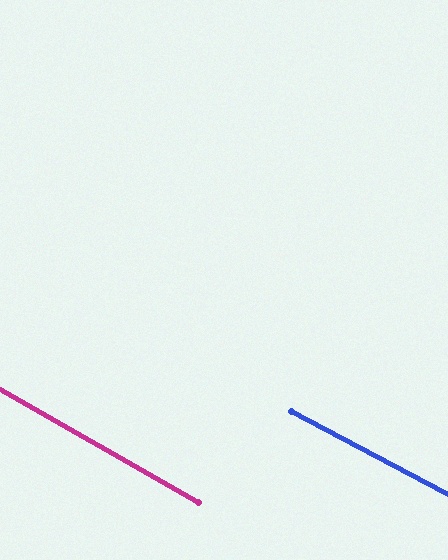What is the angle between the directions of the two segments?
Approximately 2 degrees.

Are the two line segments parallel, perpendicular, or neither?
Parallel — their directions differ by only 1.7°.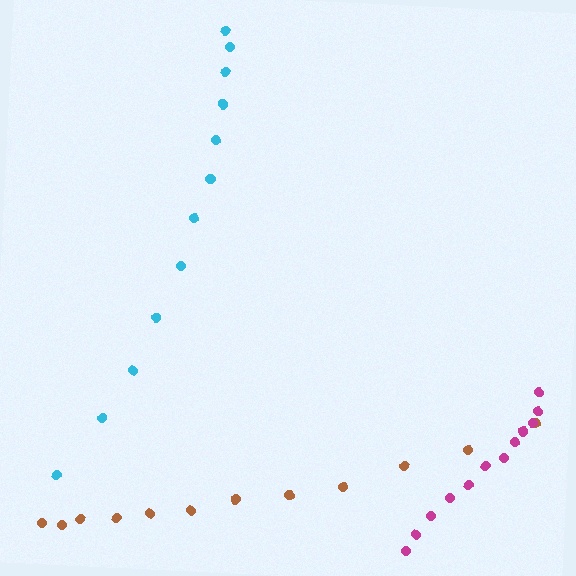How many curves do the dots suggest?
There are 3 distinct paths.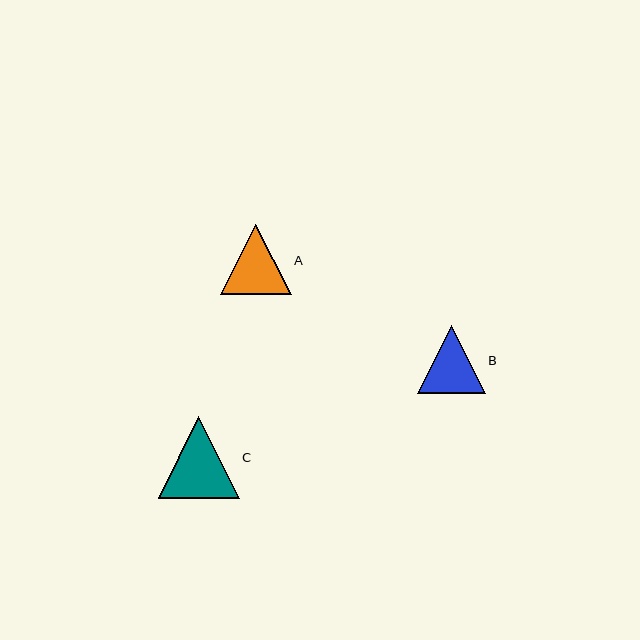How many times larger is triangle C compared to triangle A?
Triangle C is approximately 1.2 times the size of triangle A.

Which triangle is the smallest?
Triangle B is the smallest with a size of approximately 68 pixels.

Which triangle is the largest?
Triangle C is the largest with a size of approximately 81 pixels.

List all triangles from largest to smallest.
From largest to smallest: C, A, B.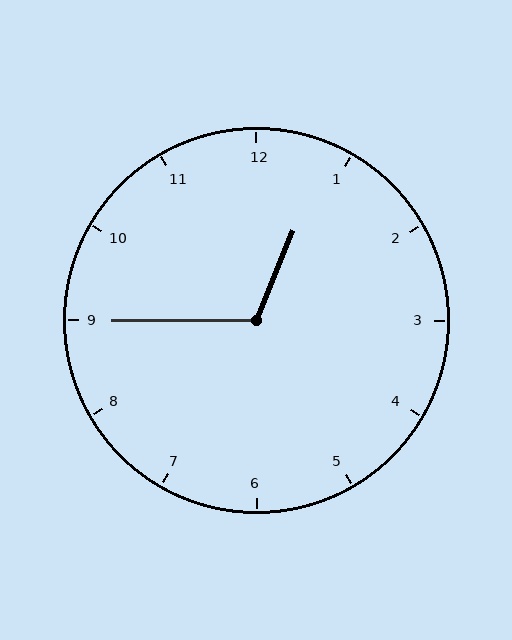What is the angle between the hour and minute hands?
Approximately 112 degrees.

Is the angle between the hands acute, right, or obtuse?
It is obtuse.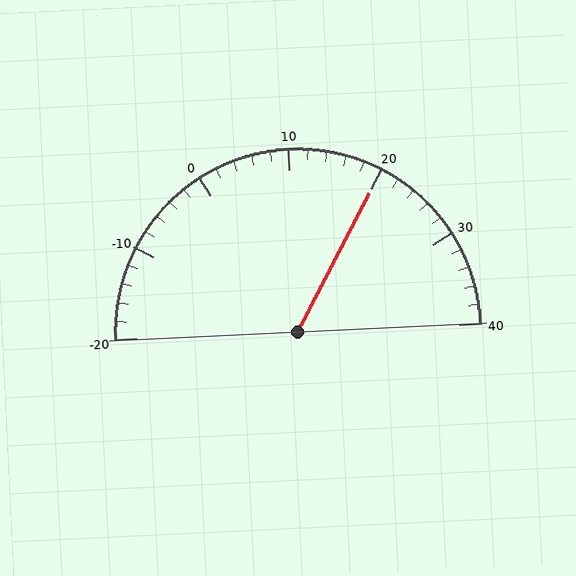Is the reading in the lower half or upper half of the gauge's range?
The reading is in the upper half of the range (-20 to 40).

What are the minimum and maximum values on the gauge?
The gauge ranges from -20 to 40.